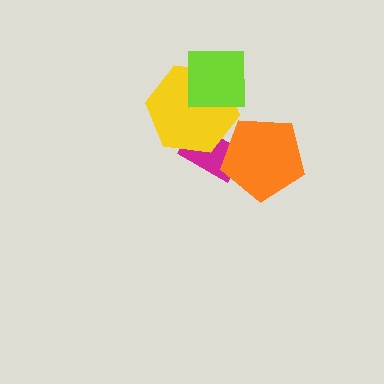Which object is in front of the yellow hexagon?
The lime square is in front of the yellow hexagon.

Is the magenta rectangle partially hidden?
Yes, it is partially covered by another shape.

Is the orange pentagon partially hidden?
No, no other shape covers it.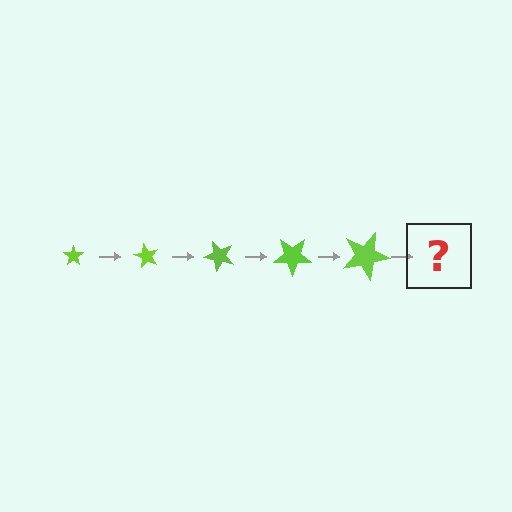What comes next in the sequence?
The next element should be a star, larger than the previous one and rotated 300 degrees from the start.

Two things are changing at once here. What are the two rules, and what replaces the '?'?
The two rules are that the star grows larger each step and it rotates 60 degrees each step. The '?' should be a star, larger than the previous one and rotated 300 degrees from the start.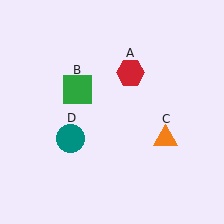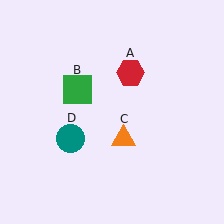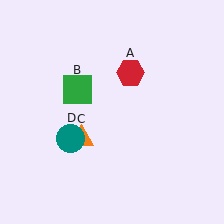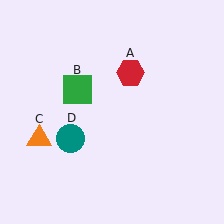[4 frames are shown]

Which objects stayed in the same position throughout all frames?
Red hexagon (object A) and green square (object B) and teal circle (object D) remained stationary.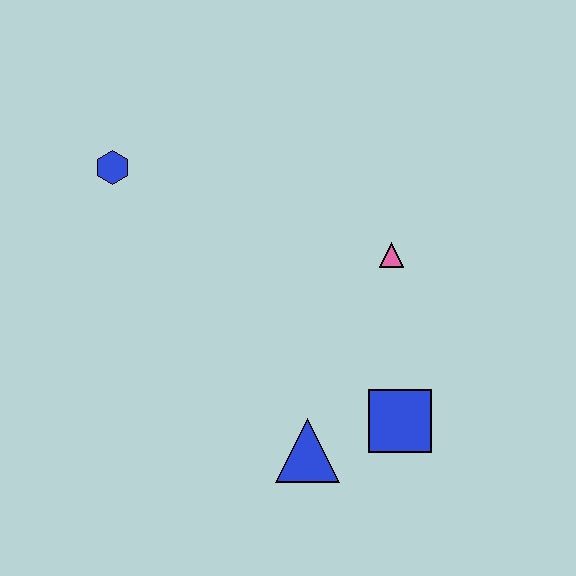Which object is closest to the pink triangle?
The blue square is closest to the pink triangle.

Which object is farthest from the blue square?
The blue hexagon is farthest from the blue square.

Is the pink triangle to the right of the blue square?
No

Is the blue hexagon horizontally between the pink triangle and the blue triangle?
No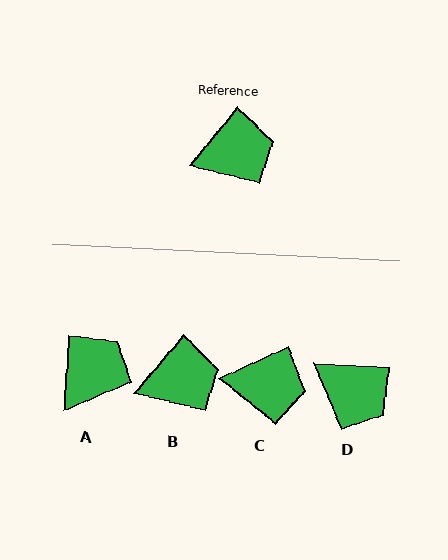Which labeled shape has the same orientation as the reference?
B.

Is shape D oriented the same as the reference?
No, it is off by about 53 degrees.